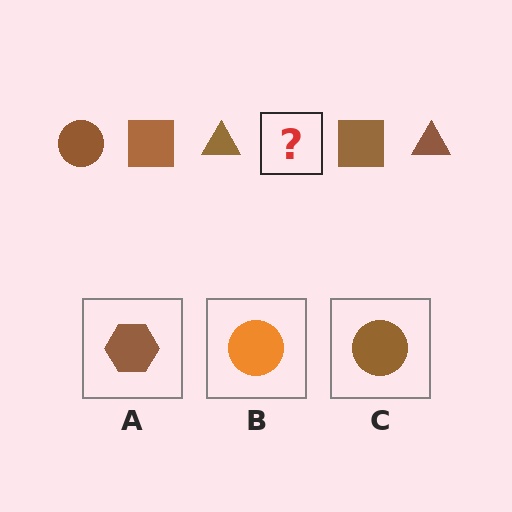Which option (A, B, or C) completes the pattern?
C.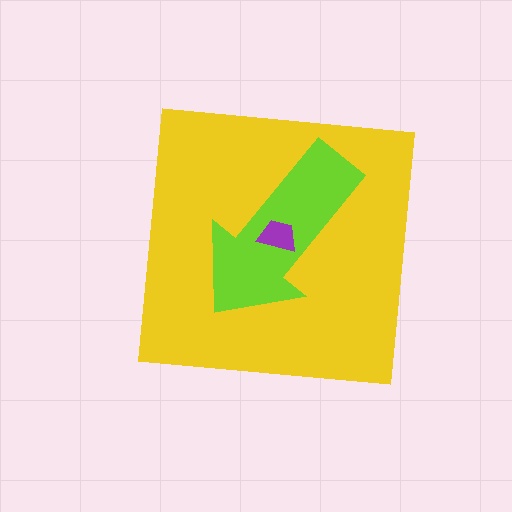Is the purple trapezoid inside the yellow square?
Yes.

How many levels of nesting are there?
3.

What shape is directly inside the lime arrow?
The purple trapezoid.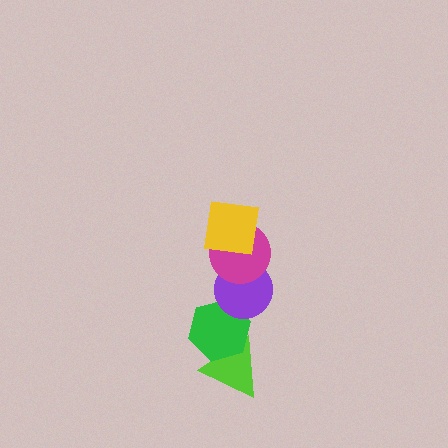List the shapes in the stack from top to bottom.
From top to bottom: the yellow square, the magenta circle, the purple circle, the green hexagon, the lime triangle.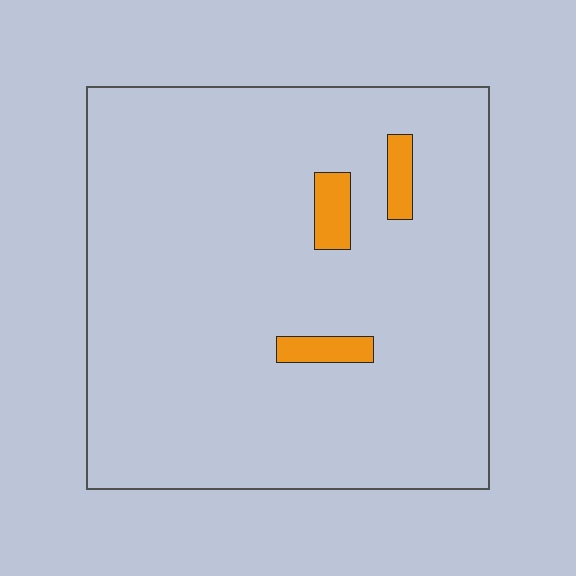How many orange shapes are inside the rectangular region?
3.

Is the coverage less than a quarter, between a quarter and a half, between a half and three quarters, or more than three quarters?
Less than a quarter.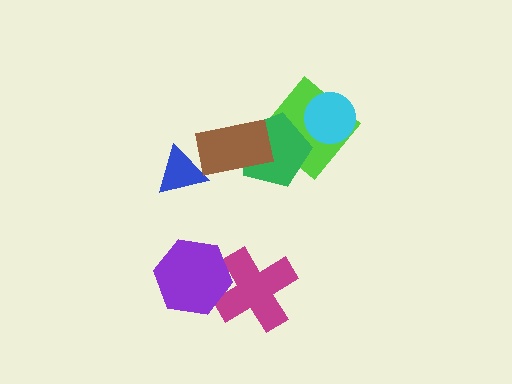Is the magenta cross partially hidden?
Yes, it is partially covered by another shape.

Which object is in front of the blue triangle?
The brown rectangle is in front of the blue triangle.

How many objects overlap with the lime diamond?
2 objects overlap with the lime diamond.